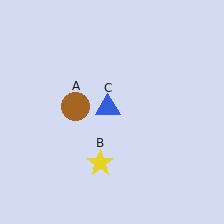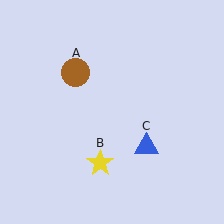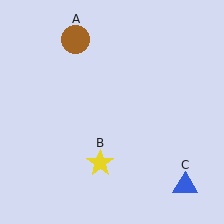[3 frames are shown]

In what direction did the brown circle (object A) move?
The brown circle (object A) moved up.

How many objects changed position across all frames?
2 objects changed position: brown circle (object A), blue triangle (object C).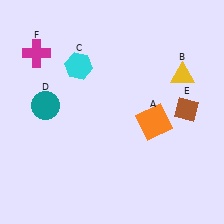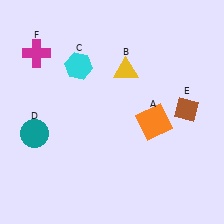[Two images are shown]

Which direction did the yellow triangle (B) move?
The yellow triangle (B) moved left.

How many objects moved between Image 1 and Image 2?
2 objects moved between the two images.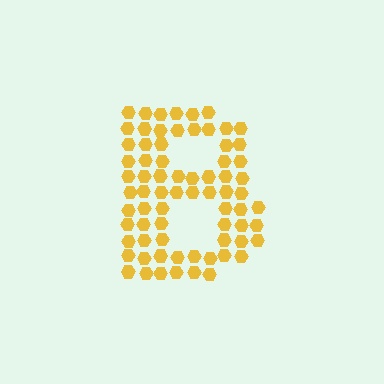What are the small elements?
The small elements are hexagons.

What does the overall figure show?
The overall figure shows the letter B.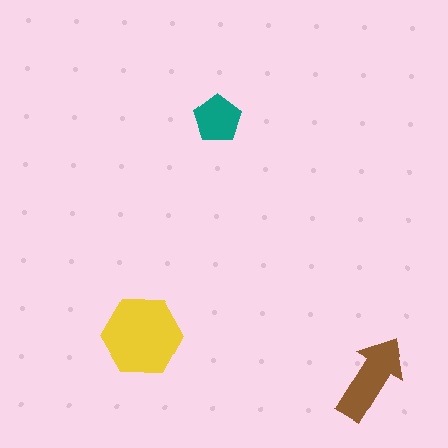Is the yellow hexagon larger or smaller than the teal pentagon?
Larger.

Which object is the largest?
The yellow hexagon.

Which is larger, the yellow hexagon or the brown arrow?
The yellow hexagon.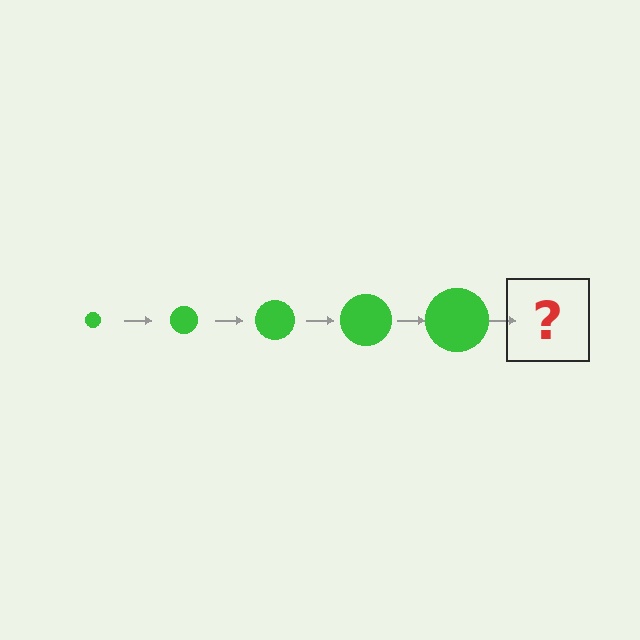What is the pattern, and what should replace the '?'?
The pattern is that the circle gets progressively larger each step. The '?' should be a green circle, larger than the previous one.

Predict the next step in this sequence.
The next step is a green circle, larger than the previous one.